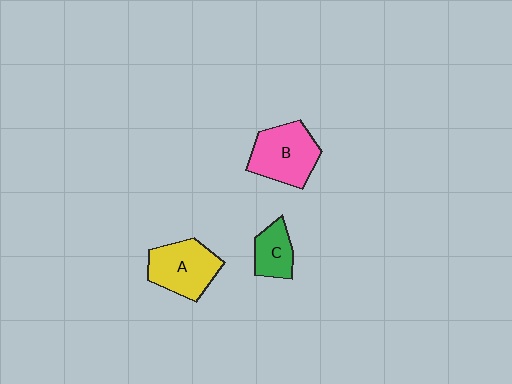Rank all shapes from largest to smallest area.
From largest to smallest: B (pink), A (yellow), C (green).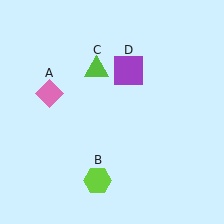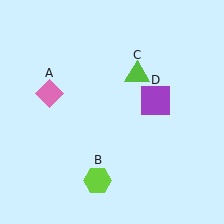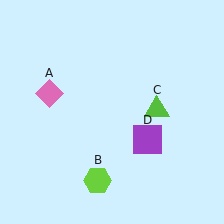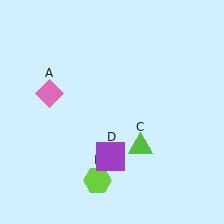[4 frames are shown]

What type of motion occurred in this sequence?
The lime triangle (object C), purple square (object D) rotated clockwise around the center of the scene.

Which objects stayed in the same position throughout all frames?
Pink diamond (object A) and lime hexagon (object B) remained stationary.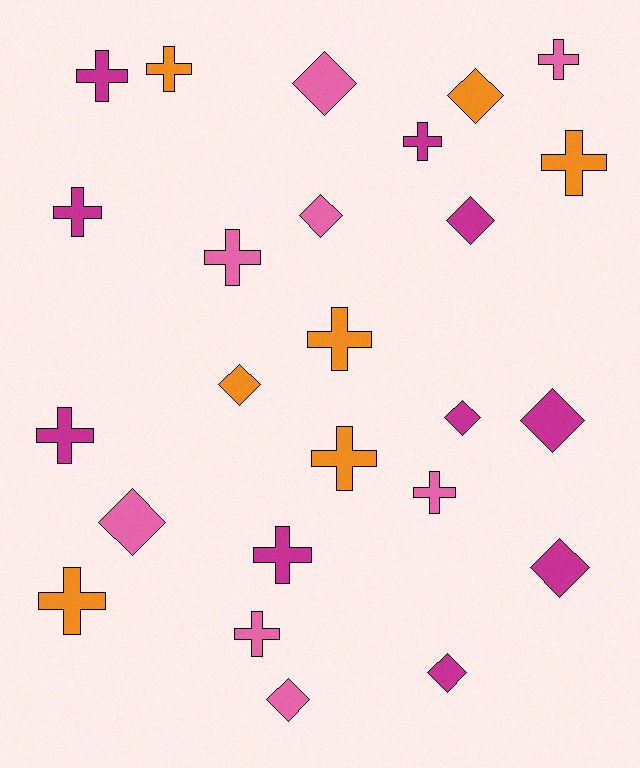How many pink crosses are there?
There are 4 pink crosses.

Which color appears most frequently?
Magenta, with 10 objects.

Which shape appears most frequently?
Cross, with 14 objects.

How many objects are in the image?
There are 25 objects.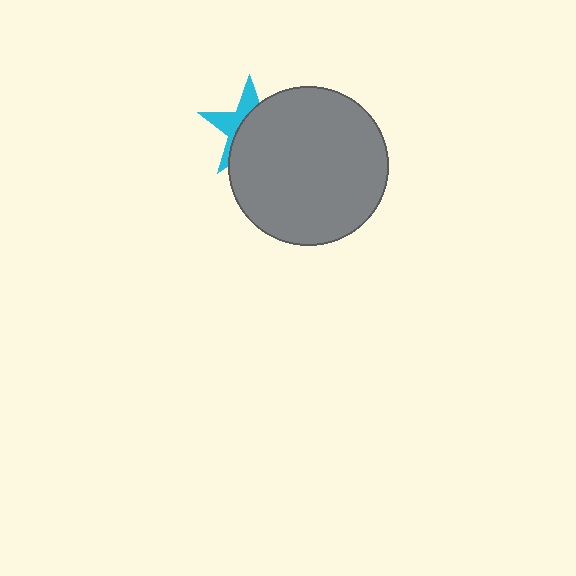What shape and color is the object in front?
The object in front is a gray circle.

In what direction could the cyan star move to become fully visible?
The cyan star could move toward the upper-left. That would shift it out from behind the gray circle entirely.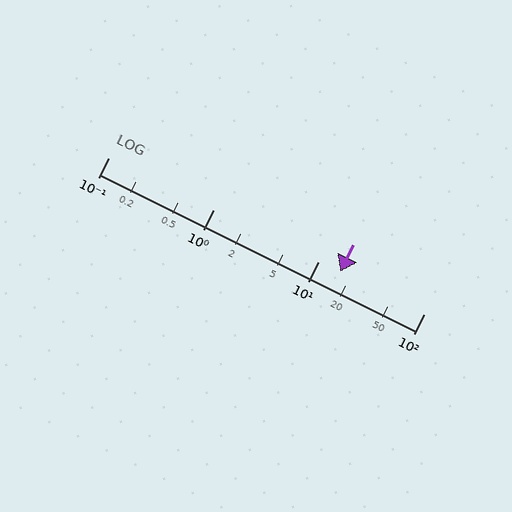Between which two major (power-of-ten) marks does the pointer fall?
The pointer is between 10 and 100.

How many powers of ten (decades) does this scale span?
The scale spans 3 decades, from 0.1 to 100.